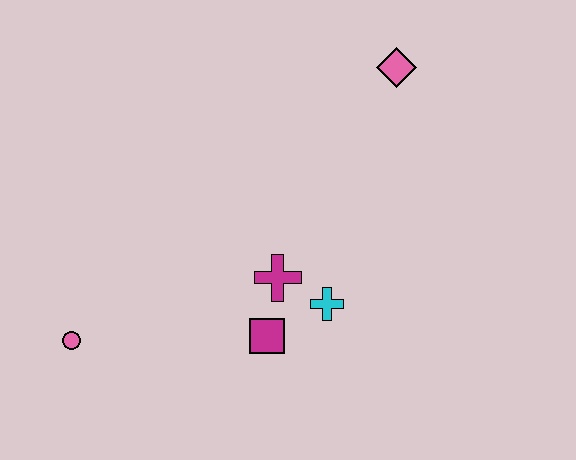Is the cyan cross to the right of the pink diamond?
No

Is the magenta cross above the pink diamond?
No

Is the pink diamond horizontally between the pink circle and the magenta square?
No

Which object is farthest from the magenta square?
The pink diamond is farthest from the magenta square.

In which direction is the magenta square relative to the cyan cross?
The magenta square is to the left of the cyan cross.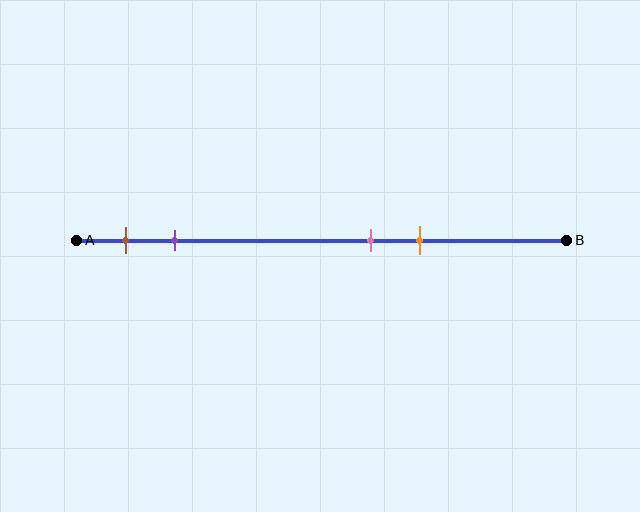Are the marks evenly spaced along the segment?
No, the marks are not evenly spaced.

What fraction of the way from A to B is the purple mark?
The purple mark is approximately 20% (0.2) of the way from A to B.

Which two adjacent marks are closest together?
The pink and orange marks are the closest adjacent pair.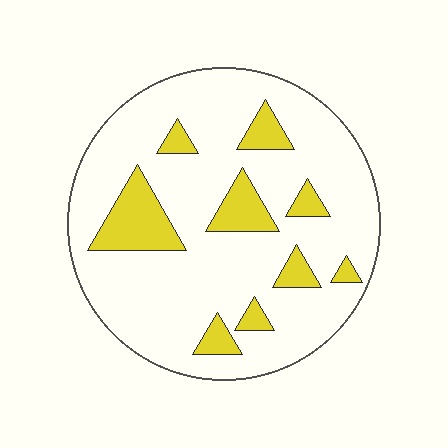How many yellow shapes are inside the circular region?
9.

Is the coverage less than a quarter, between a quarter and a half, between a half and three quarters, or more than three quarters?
Less than a quarter.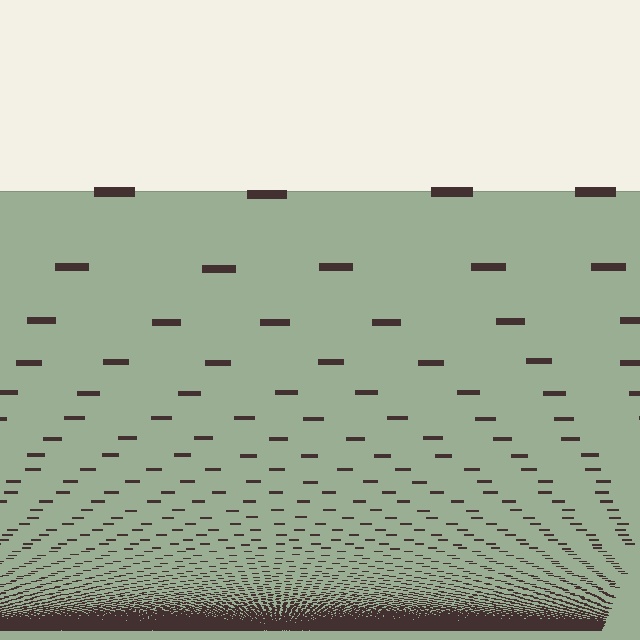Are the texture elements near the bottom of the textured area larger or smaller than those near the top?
Smaller. The gradient is inverted — elements near the bottom are smaller and denser.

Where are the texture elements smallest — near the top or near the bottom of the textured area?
Near the bottom.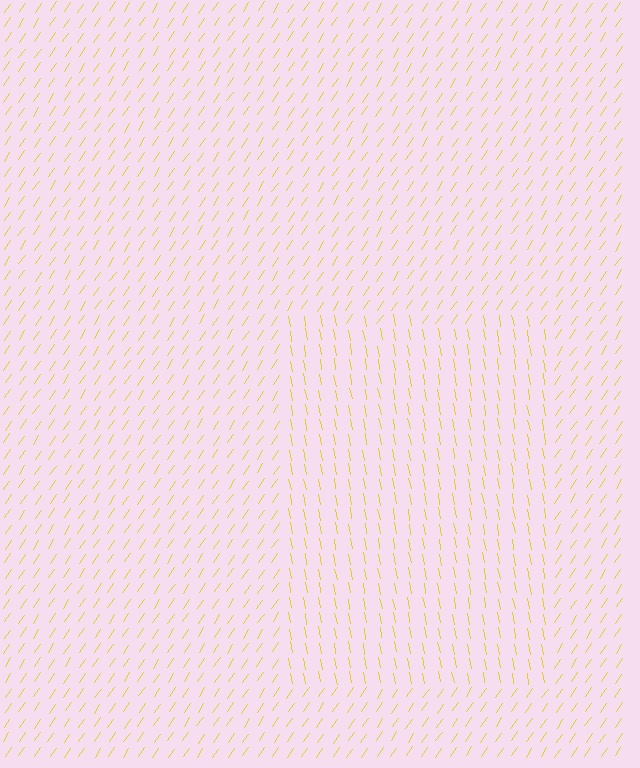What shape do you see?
I see a rectangle.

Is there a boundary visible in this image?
Yes, there is a texture boundary formed by a change in line orientation.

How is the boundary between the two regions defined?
The boundary is defined purely by a change in line orientation (approximately 45 degrees difference). All lines are the same color and thickness.